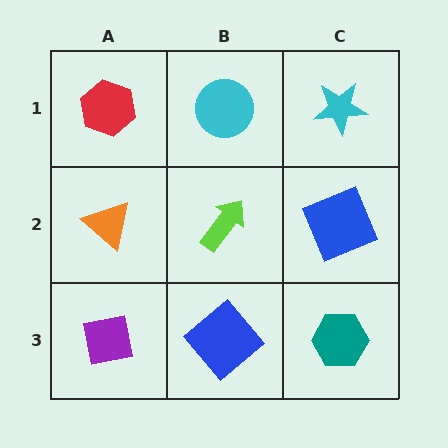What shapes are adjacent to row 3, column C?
A blue square (row 2, column C), a blue diamond (row 3, column B).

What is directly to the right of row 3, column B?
A teal hexagon.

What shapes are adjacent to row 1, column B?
A lime arrow (row 2, column B), a red hexagon (row 1, column A), a cyan star (row 1, column C).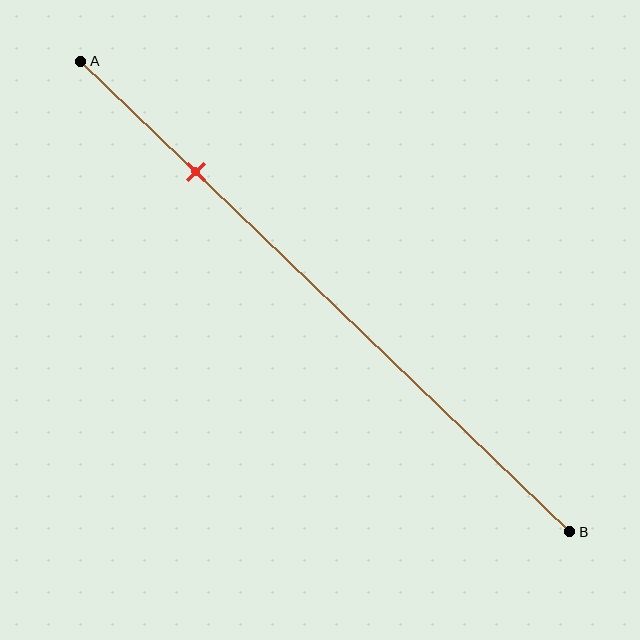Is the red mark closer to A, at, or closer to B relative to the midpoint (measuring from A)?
The red mark is closer to point A than the midpoint of segment AB.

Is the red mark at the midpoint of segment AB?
No, the mark is at about 25% from A, not at the 50% midpoint.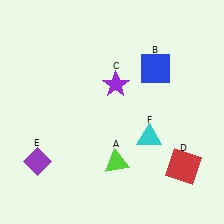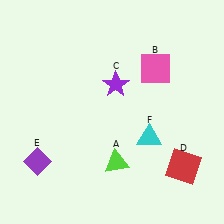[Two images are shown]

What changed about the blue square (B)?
In Image 1, B is blue. In Image 2, it changed to pink.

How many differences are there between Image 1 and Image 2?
There is 1 difference between the two images.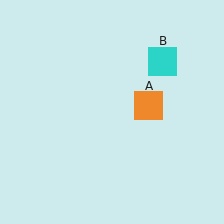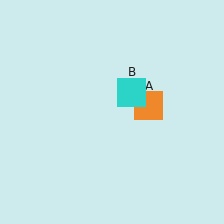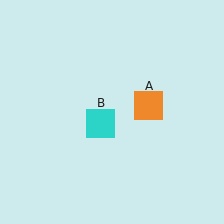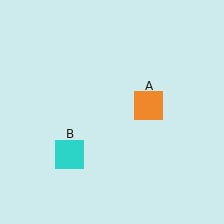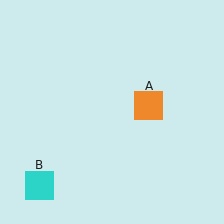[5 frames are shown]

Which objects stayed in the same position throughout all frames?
Orange square (object A) remained stationary.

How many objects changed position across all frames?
1 object changed position: cyan square (object B).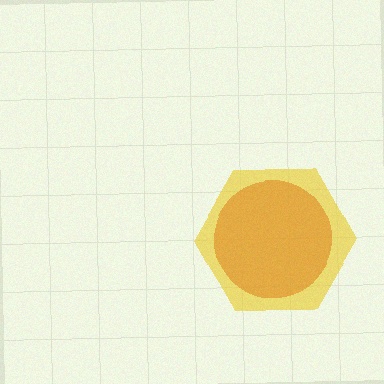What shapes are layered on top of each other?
The layered shapes are: a red circle, a yellow hexagon.